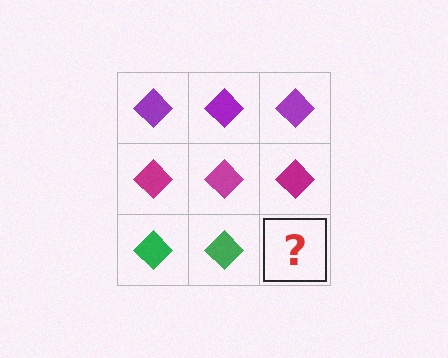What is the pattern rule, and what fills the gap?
The rule is that each row has a consistent color. The gap should be filled with a green diamond.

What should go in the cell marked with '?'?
The missing cell should contain a green diamond.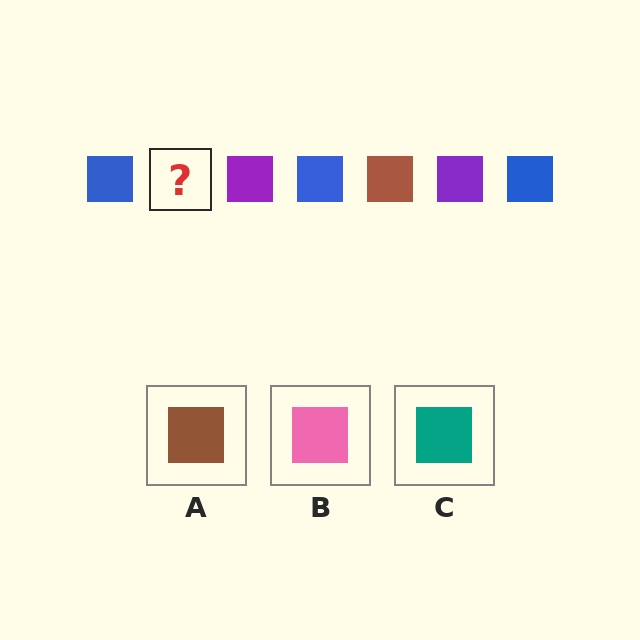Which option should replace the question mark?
Option A.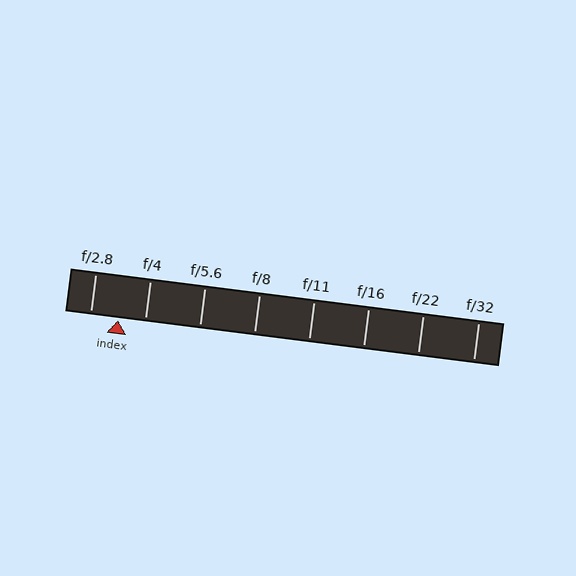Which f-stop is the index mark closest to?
The index mark is closest to f/4.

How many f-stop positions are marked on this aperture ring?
There are 8 f-stop positions marked.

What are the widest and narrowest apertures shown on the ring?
The widest aperture shown is f/2.8 and the narrowest is f/32.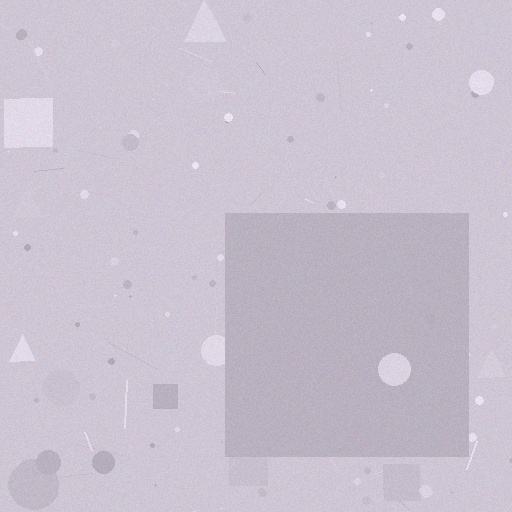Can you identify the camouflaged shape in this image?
The camouflaged shape is a square.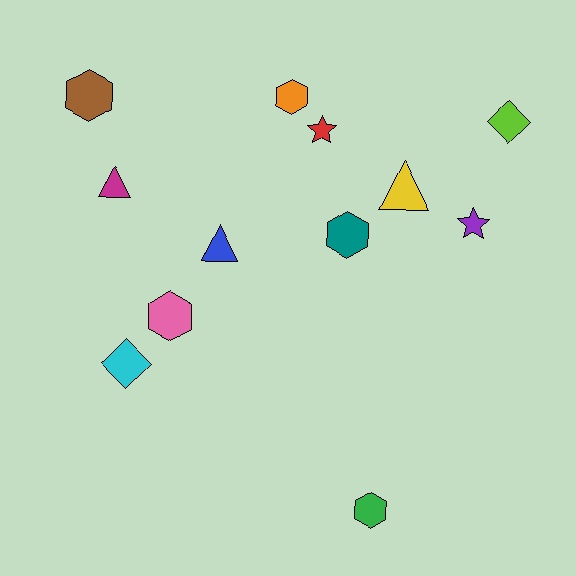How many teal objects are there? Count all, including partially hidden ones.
There is 1 teal object.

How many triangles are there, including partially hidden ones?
There are 3 triangles.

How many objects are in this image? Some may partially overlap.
There are 12 objects.